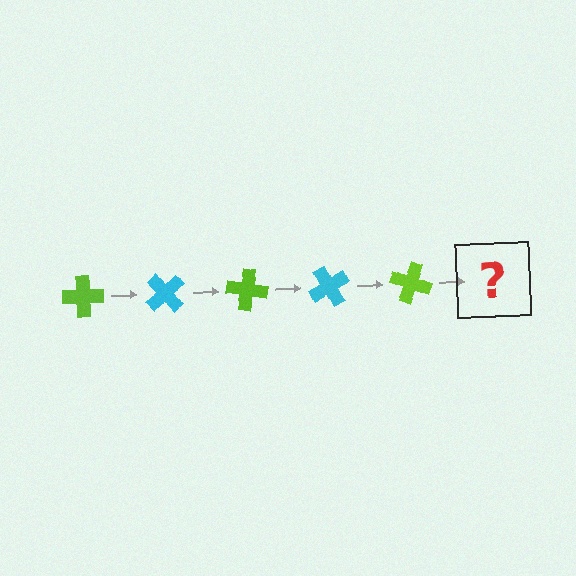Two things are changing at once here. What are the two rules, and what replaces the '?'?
The two rules are that it rotates 50 degrees each step and the color cycles through lime and cyan. The '?' should be a cyan cross, rotated 250 degrees from the start.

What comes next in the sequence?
The next element should be a cyan cross, rotated 250 degrees from the start.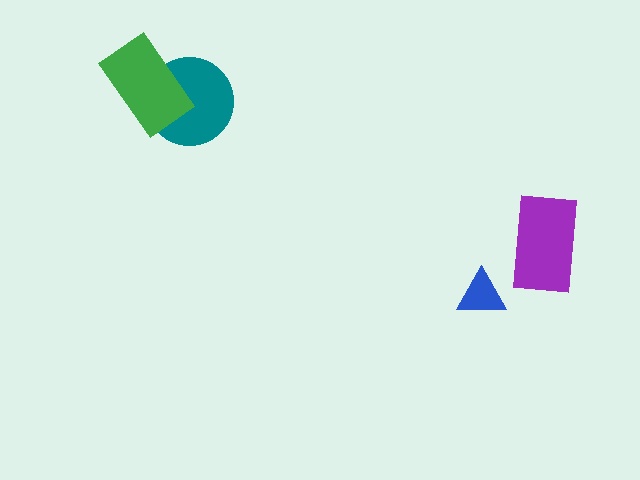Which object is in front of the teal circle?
The green rectangle is in front of the teal circle.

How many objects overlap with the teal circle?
1 object overlaps with the teal circle.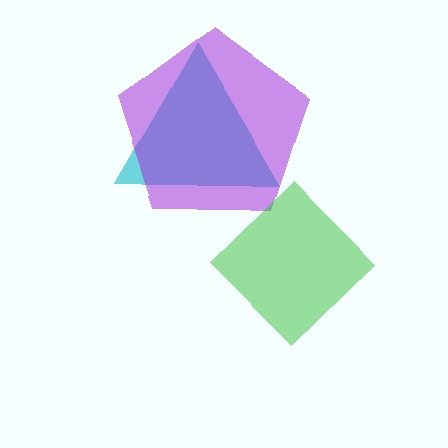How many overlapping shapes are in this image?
There are 3 overlapping shapes in the image.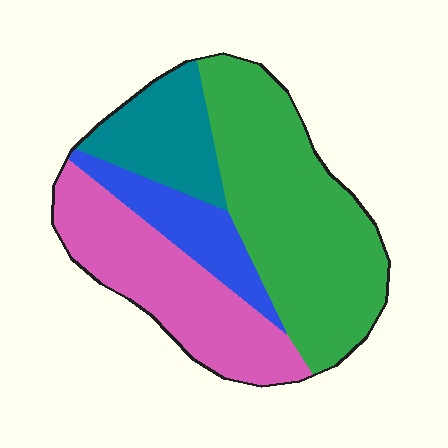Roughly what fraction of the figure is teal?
Teal covers roughly 15% of the figure.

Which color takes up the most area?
Green, at roughly 45%.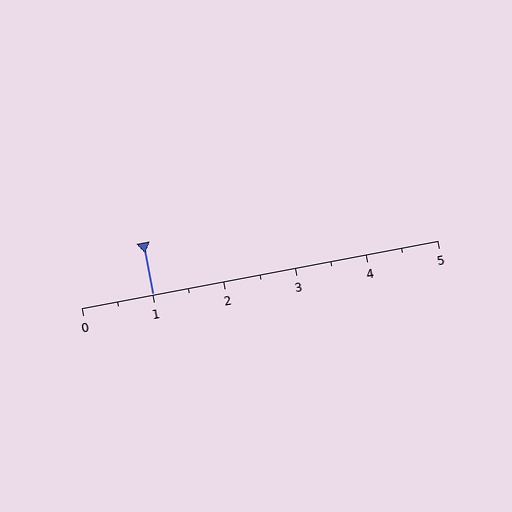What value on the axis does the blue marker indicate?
The marker indicates approximately 1.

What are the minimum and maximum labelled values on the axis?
The axis runs from 0 to 5.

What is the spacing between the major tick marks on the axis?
The major ticks are spaced 1 apart.